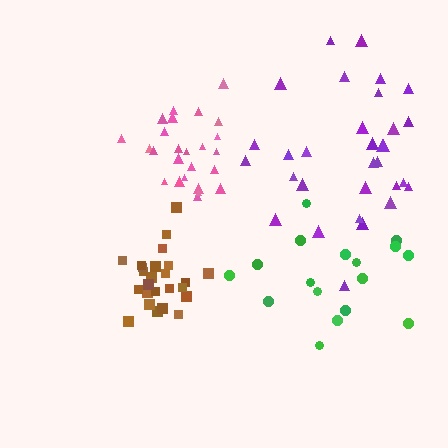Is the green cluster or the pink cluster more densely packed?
Pink.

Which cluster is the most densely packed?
Brown.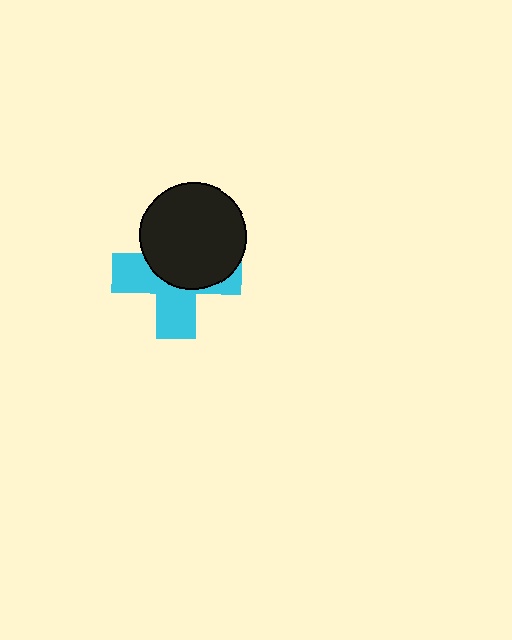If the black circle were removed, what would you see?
You would see the complete cyan cross.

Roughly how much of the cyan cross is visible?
About half of it is visible (roughly 49%).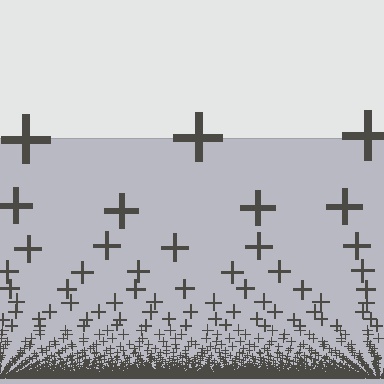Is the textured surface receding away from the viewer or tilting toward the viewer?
The surface appears to tilt toward the viewer. Texture elements get larger and sparser toward the top.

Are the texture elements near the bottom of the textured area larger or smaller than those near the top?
Smaller. The gradient is inverted — elements near the bottom are smaller and denser.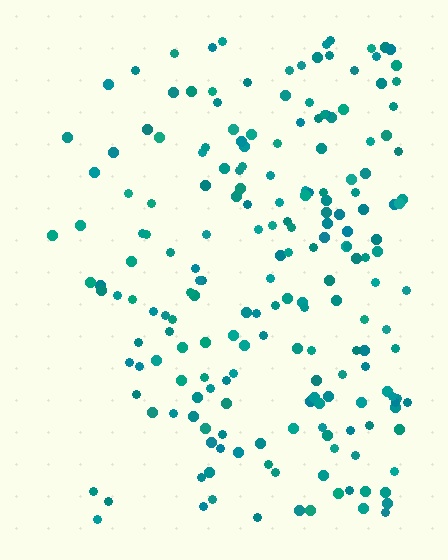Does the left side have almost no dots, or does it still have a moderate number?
Still a moderate number, just noticeably fewer than the right.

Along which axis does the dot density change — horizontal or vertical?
Horizontal.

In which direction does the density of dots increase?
From left to right, with the right side densest.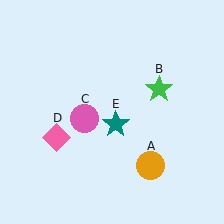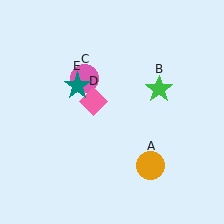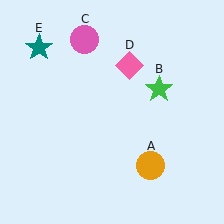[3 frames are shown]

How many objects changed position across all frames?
3 objects changed position: pink circle (object C), pink diamond (object D), teal star (object E).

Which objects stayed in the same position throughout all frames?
Orange circle (object A) and green star (object B) remained stationary.